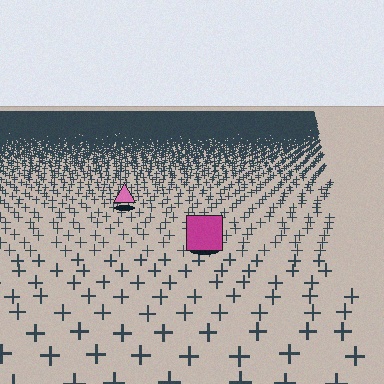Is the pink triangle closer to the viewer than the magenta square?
No. The magenta square is closer — you can tell from the texture gradient: the ground texture is coarser near it.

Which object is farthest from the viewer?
The pink triangle is farthest from the viewer. It appears smaller and the ground texture around it is denser.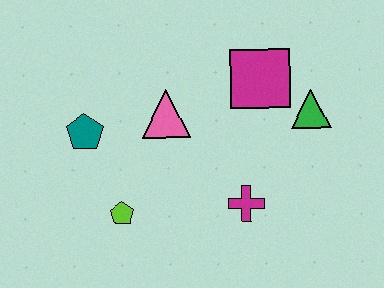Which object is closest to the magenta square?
The green triangle is closest to the magenta square.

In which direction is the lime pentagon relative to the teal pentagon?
The lime pentagon is below the teal pentagon.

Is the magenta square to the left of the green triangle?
Yes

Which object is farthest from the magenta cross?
The teal pentagon is farthest from the magenta cross.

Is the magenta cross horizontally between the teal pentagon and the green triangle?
Yes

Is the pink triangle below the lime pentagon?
No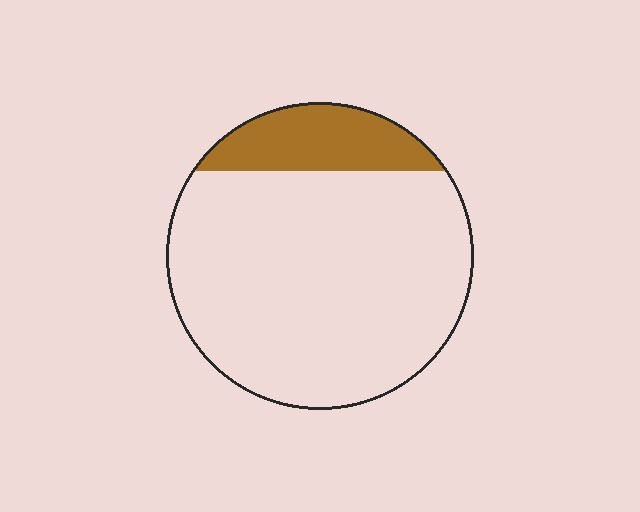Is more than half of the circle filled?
No.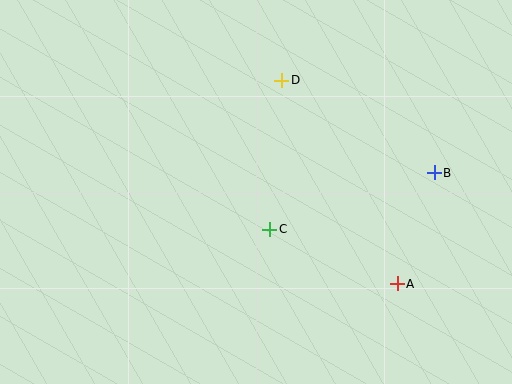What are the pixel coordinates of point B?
Point B is at (434, 173).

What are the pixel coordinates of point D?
Point D is at (282, 80).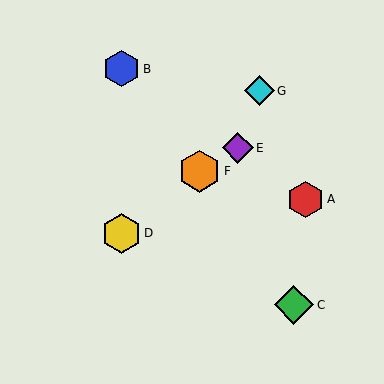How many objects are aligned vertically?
2 objects (B, D) are aligned vertically.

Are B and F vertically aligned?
No, B is at x≈122 and F is at x≈200.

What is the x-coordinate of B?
Object B is at x≈122.